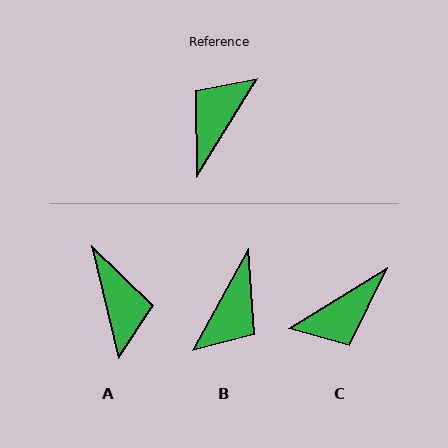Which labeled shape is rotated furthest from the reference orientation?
B, about 177 degrees away.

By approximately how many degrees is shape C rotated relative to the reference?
Approximately 154 degrees counter-clockwise.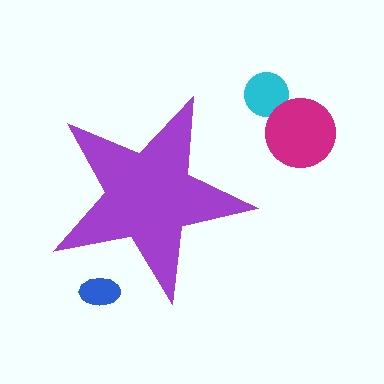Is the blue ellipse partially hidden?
Yes, the blue ellipse is partially hidden behind the purple star.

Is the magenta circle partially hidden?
No, the magenta circle is fully visible.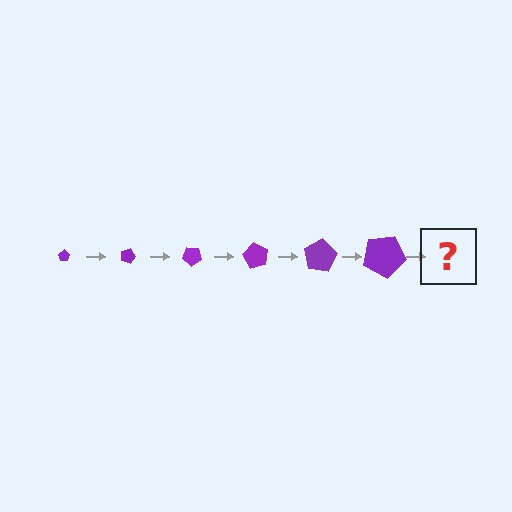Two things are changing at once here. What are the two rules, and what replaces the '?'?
The two rules are that the pentagon grows larger each step and it rotates 20 degrees each step. The '?' should be a pentagon, larger than the previous one and rotated 120 degrees from the start.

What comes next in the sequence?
The next element should be a pentagon, larger than the previous one and rotated 120 degrees from the start.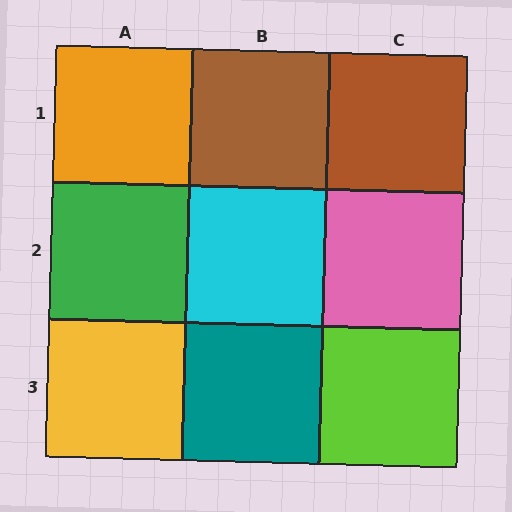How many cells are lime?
1 cell is lime.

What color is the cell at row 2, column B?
Cyan.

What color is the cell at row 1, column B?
Brown.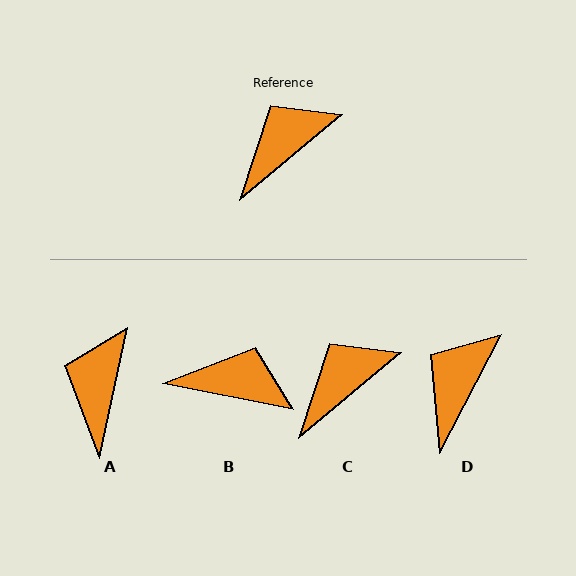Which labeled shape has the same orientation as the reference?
C.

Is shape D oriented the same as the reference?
No, it is off by about 23 degrees.